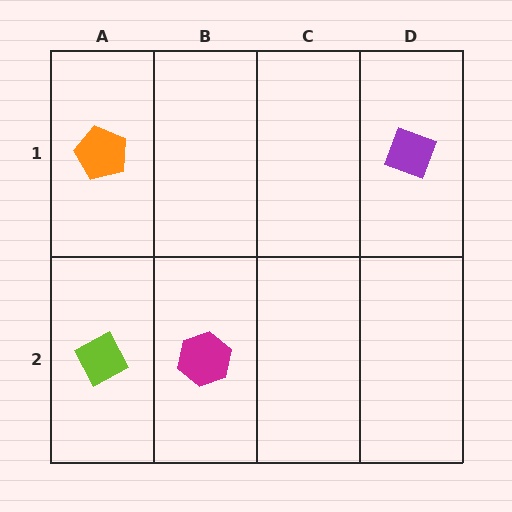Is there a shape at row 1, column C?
No, that cell is empty.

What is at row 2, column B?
A magenta hexagon.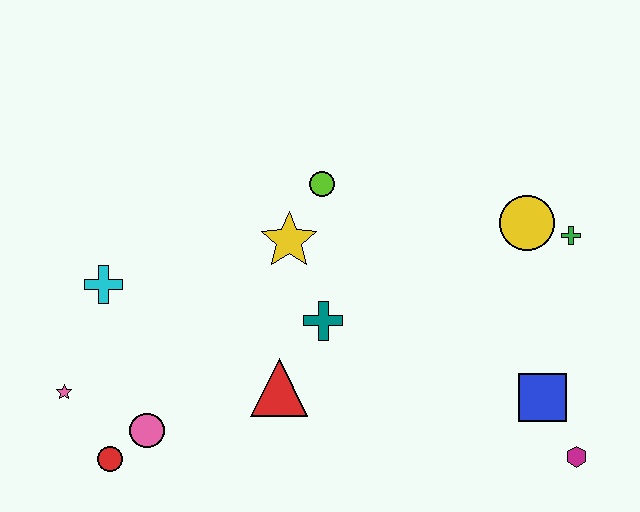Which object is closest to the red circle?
The pink circle is closest to the red circle.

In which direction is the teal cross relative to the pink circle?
The teal cross is to the right of the pink circle.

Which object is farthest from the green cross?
The pink star is farthest from the green cross.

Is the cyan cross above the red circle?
Yes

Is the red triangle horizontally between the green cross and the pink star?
Yes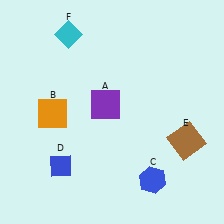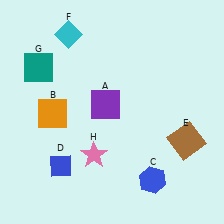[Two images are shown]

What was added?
A teal square (G), a pink star (H) were added in Image 2.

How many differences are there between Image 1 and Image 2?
There are 2 differences between the two images.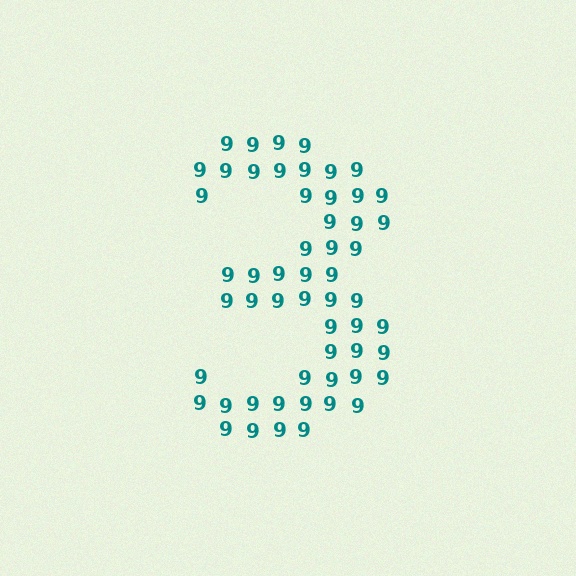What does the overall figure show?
The overall figure shows the digit 3.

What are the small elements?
The small elements are digit 9's.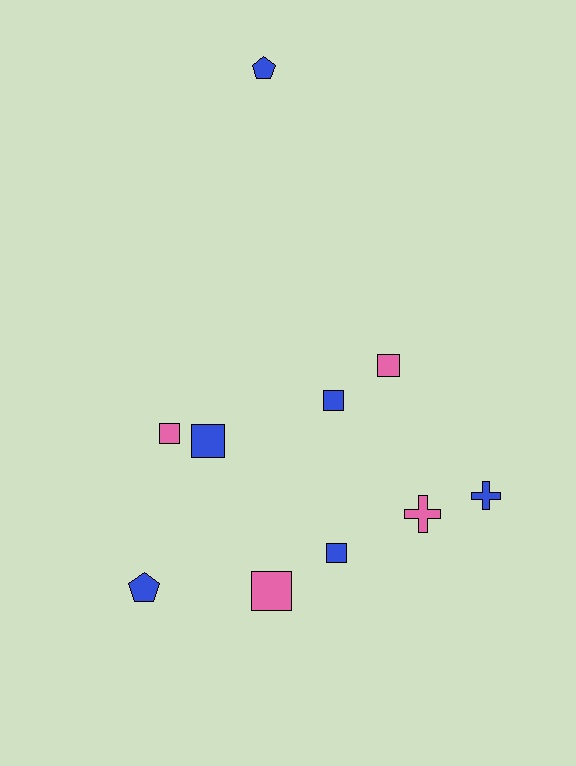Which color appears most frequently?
Blue, with 6 objects.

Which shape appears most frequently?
Square, with 6 objects.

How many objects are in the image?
There are 10 objects.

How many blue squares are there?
There are 3 blue squares.